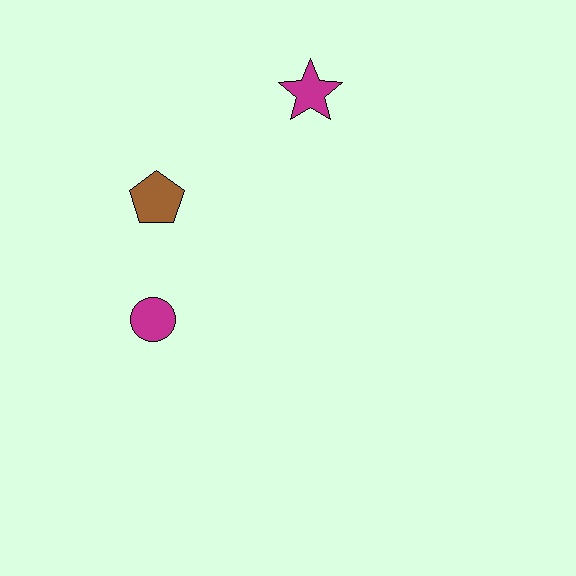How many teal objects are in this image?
There are no teal objects.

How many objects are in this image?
There are 3 objects.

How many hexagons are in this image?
There are no hexagons.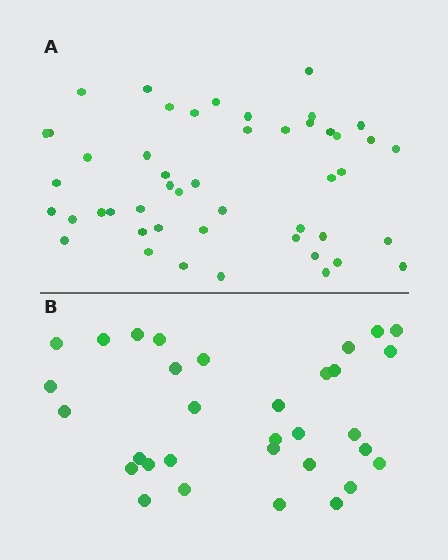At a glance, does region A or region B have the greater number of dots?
Region A (the top region) has more dots.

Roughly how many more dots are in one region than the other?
Region A has approximately 15 more dots than region B.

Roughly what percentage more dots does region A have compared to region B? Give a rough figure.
About 50% more.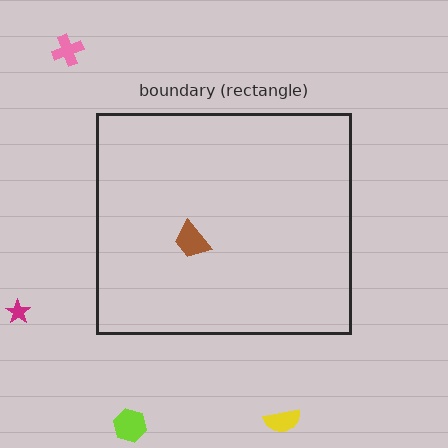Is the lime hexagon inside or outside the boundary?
Outside.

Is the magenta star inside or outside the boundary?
Outside.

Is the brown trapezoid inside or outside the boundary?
Inside.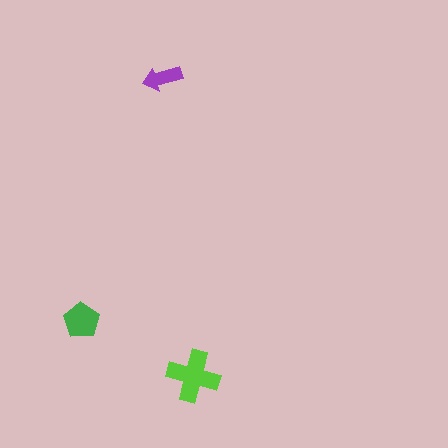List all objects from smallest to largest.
The purple arrow, the green pentagon, the lime cross.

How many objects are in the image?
There are 3 objects in the image.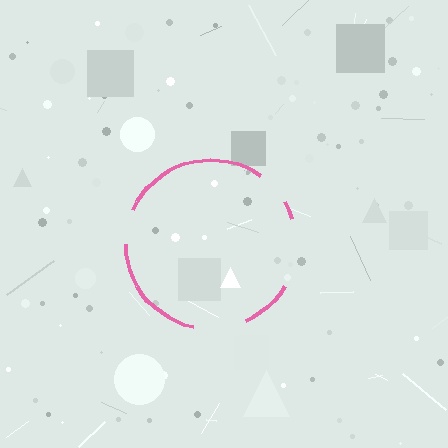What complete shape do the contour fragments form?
The contour fragments form a circle.